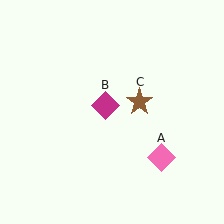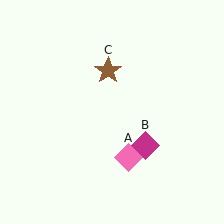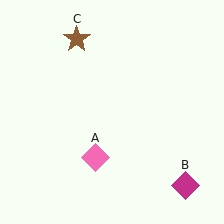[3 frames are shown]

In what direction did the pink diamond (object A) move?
The pink diamond (object A) moved left.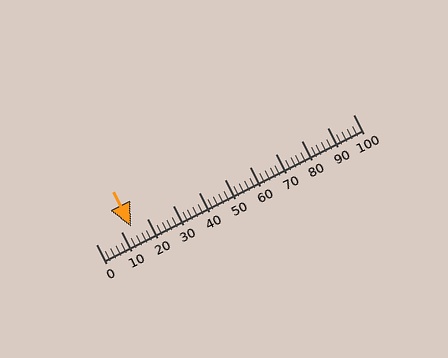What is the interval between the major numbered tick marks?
The major tick marks are spaced 10 units apart.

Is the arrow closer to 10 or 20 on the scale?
The arrow is closer to 10.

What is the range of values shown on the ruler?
The ruler shows values from 0 to 100.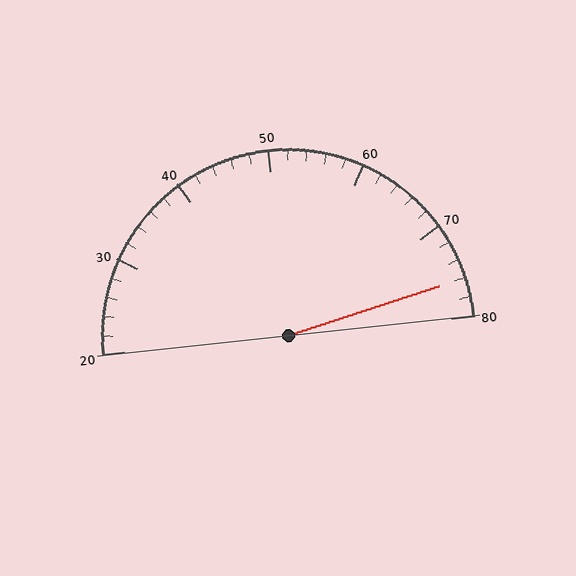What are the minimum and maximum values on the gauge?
The gauge ranges from 20 to 80.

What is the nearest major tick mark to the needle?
The nearest major tick mark is 80.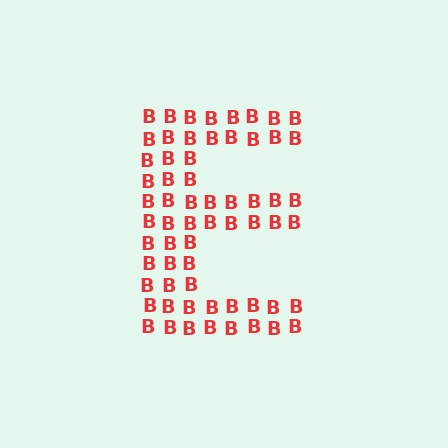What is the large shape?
The large shape is the letter E.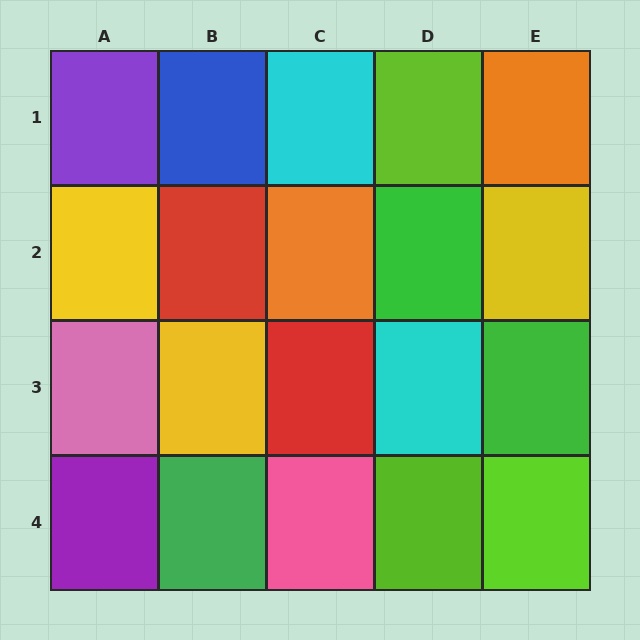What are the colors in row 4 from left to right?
Purple, green, pink, lime, lime.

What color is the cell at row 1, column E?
Orange.